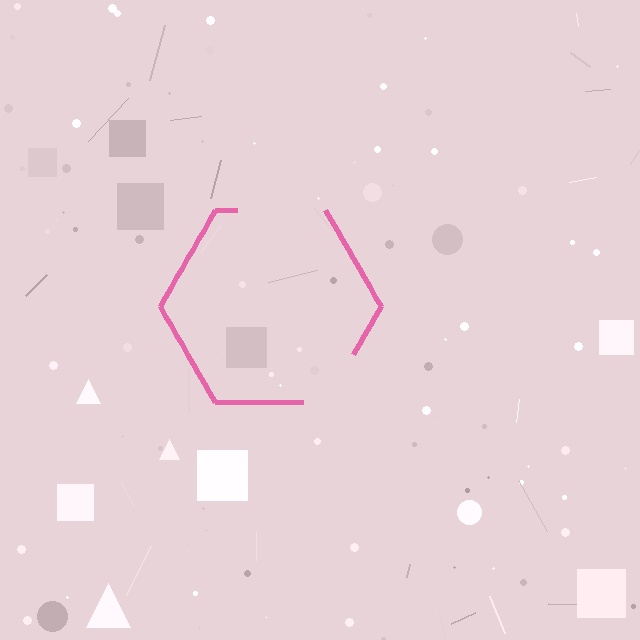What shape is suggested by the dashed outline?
The dashed outline suggests a hexagon.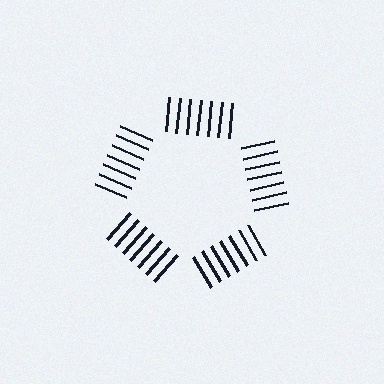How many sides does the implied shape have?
5 sides — the line-ends trace a pentagon.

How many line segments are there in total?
35 — 7 along each of the 5 edges.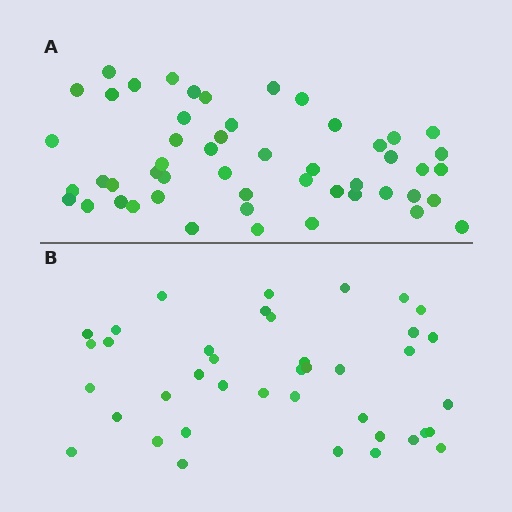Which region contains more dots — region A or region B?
Region A (the top region) has more dots.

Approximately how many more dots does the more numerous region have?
Region A has roughly 12 or so more dots than region B.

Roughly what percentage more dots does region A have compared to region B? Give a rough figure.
About 30% more.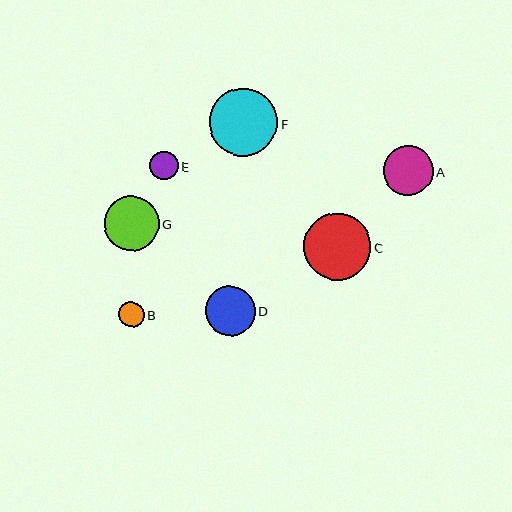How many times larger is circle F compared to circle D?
Circle F is approximately 1.4 times the size of circle D.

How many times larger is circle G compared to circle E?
Circle G is approximately 1.9 times the size of circle E.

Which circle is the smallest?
Circle B is the smallest with a size of approximately 25 pixels.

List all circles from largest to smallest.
From largest to smallest: F, C, G, D, A, E, B.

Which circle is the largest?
Circle F is the largest with a size of approximately 68 pixels.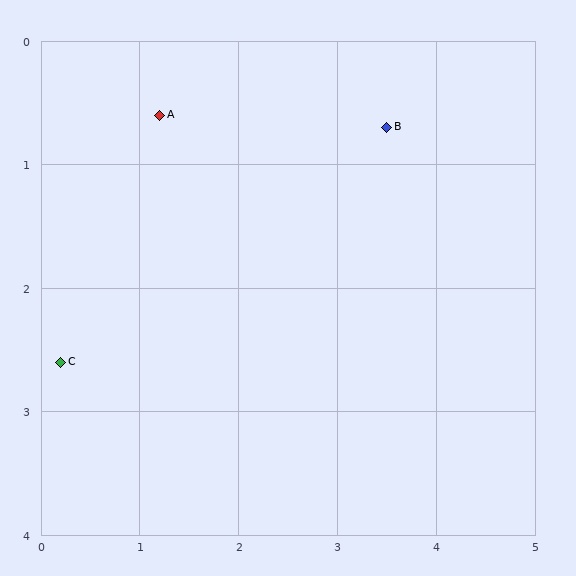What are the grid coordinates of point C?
Point C is at approximately (0.2, 2.6).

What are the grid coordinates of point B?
Point B is at approximately (3.5, 0.7).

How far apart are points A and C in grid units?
Points A and C are about 2.2 grid units apart.